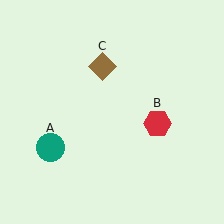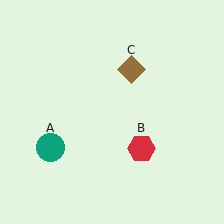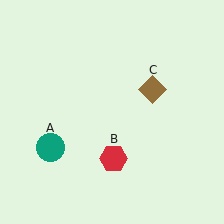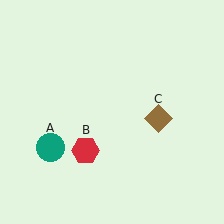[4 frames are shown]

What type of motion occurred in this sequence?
The red hexagon (object B), brown diamond (object C) rotated clockwise around the center of the scene.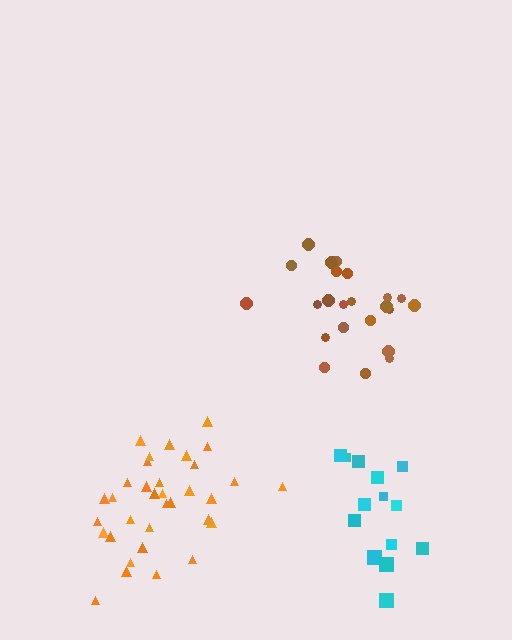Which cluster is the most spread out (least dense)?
Cyan.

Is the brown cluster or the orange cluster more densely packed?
Orange.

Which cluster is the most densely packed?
Orange.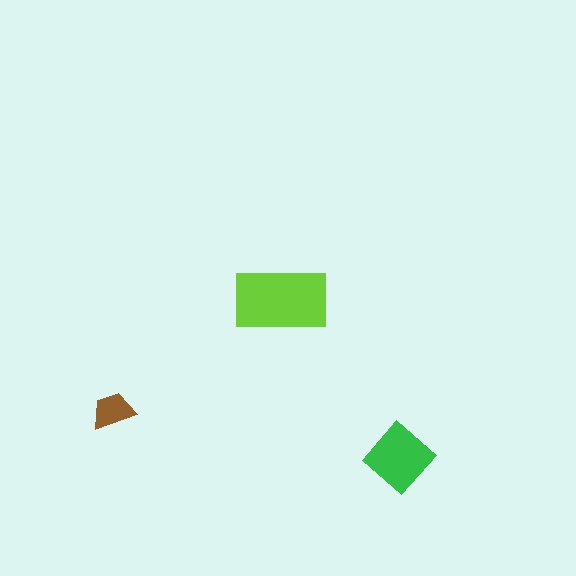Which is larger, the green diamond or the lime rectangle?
The lime rectangle.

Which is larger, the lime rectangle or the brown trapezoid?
The lime rectangle.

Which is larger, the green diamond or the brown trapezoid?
The green diamond.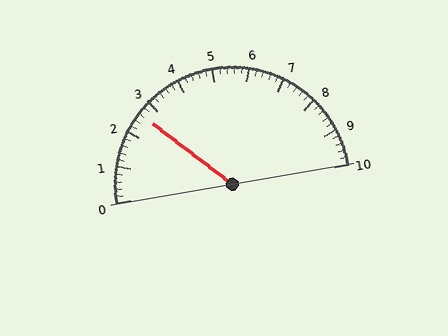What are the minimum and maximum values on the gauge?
The gauge ranges from 0 to 10.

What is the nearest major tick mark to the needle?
The nearest major tick mark is 3.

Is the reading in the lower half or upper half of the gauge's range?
The reading is in the lower half of the range (0 to 10).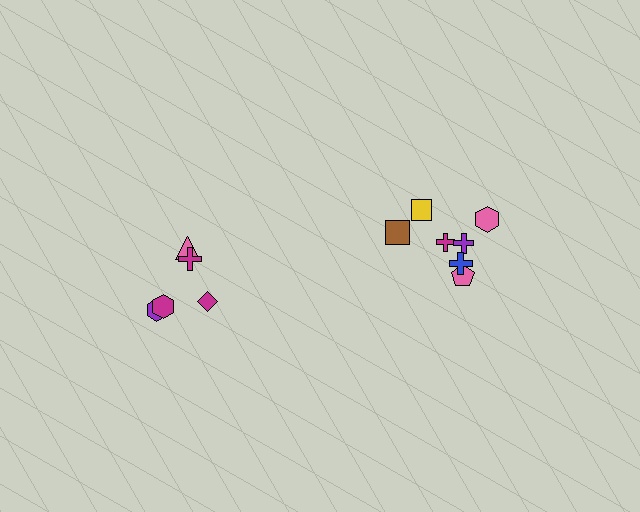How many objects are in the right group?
There are 7 objects.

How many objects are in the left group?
There are 5 objects.